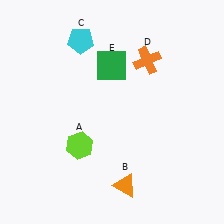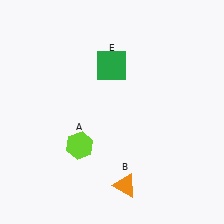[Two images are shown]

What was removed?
The orange cross (D), the cyan pentagon (C) were removed in Image 2.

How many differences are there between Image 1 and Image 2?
There are 2 differences between the two images.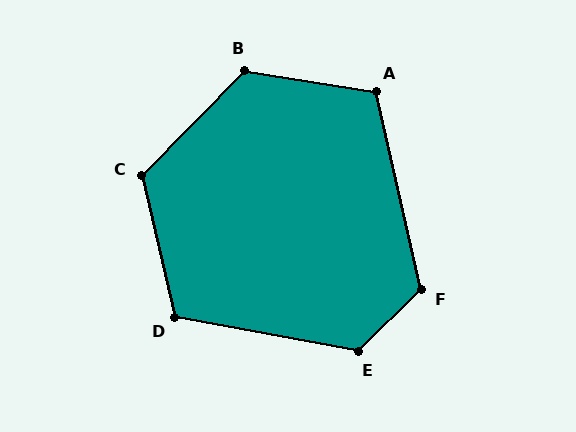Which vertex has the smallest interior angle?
A, at approximately 112 degrees.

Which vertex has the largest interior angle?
E, at approximately 125 degrees.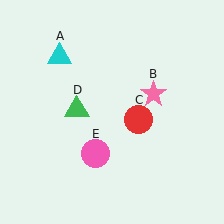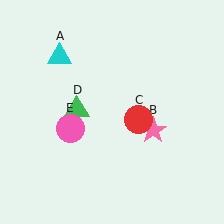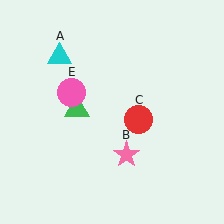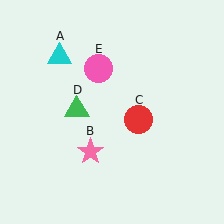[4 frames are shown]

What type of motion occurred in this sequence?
The pink star (object B), pink circle (object E) rotated clockwise around the center of the scene.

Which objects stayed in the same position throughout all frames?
Cyan triangle (object A) and red circle (object C) and green triangle (object D) remained stationary.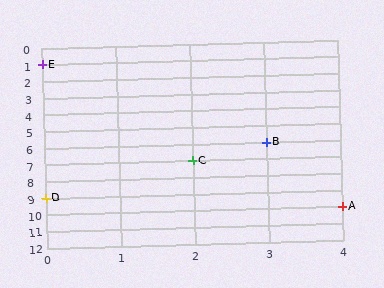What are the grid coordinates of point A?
Point A is at grid coordinates (4, 10).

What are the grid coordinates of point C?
Point C is at grid coordinates (2, 7).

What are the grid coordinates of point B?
Point B is at grid coordinates (3, 6).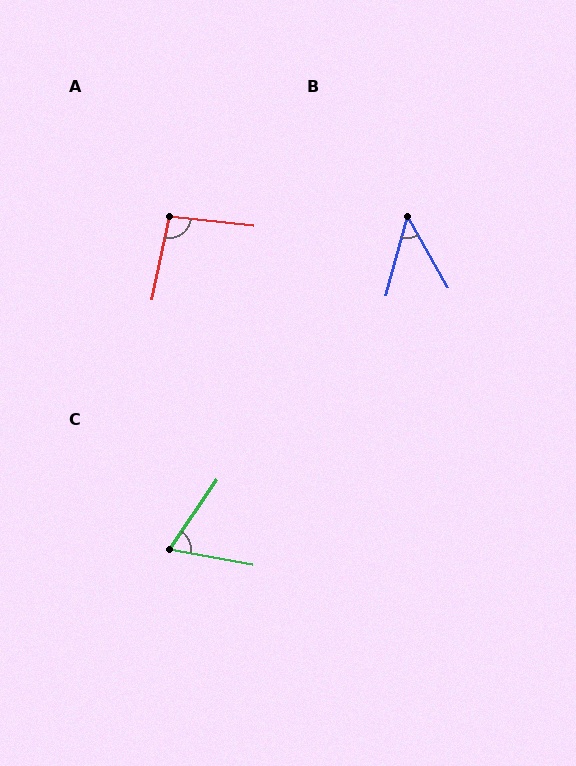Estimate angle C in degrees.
Approximately 66 degrees.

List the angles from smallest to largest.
B (45°), C (66°), A (96°).